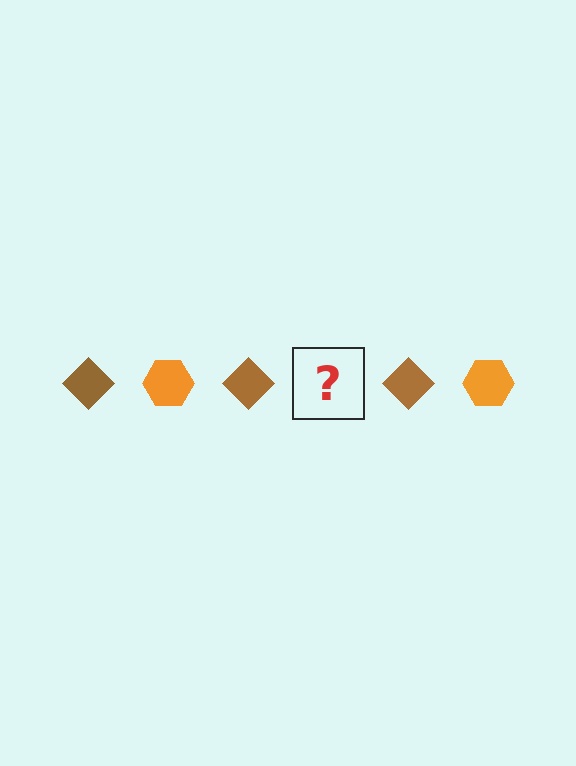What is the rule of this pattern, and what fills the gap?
The rule is that the pattern alternates between brown diamond and orange hexagon. The gap should be filled with an orange hexagon.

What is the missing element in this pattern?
The missing element is an orange hexagon.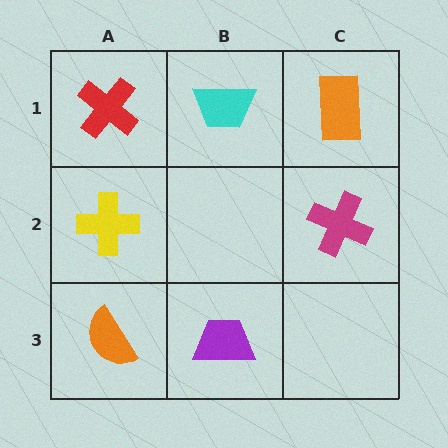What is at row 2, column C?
A magenta cross.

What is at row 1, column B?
A cyan trapezoid.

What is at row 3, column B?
A purple trapezoid.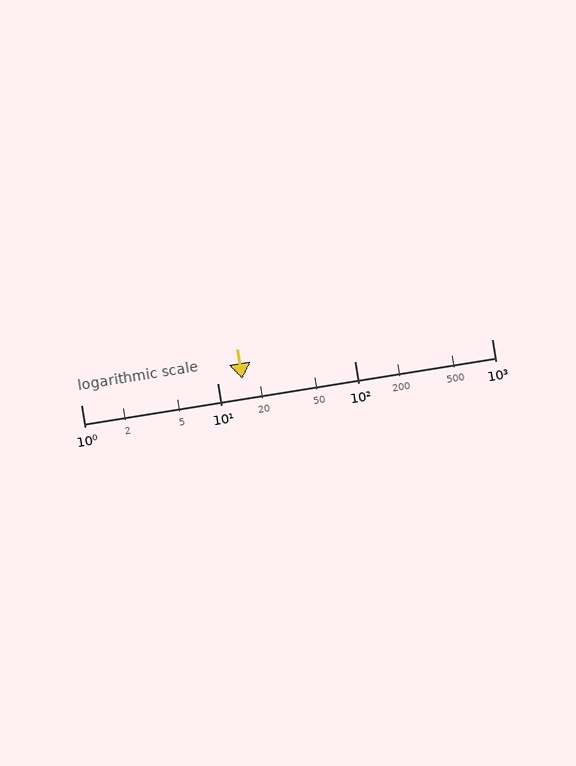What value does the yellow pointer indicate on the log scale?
The pointer indicates approximately 15.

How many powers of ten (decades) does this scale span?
The scale spans 3 decades, from 1 to 1000.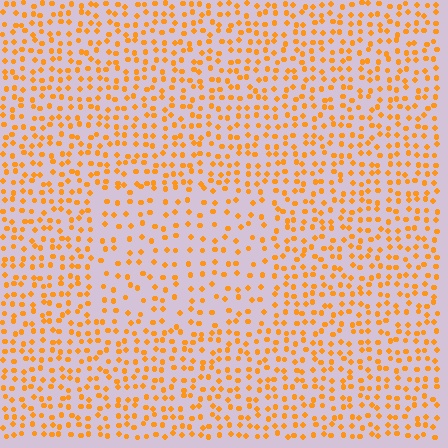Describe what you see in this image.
The image contains small orange elements arranged at two different densities. A rectangle-shaped region is visible where the elements are less densely packed than the surrounding area.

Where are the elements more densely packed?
The elements are more densely packed outside the rectangle boundary.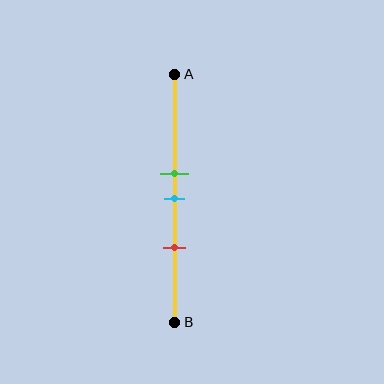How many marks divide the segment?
There are 3 marks dividing the segment.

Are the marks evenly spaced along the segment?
Yes, the marks are approximately evenly spaced.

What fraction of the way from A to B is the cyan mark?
The cyan mark is approximately 50% (0.5) of the way from A to B.